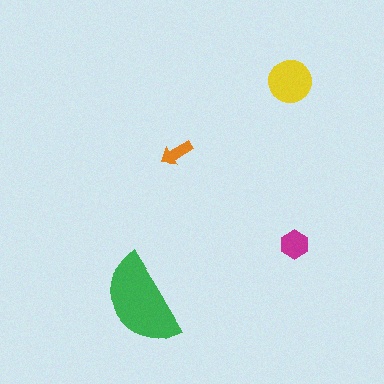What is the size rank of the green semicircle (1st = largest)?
1st.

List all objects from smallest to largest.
The orange arrow, the magenta hexagon, the yellow circle, the green semicircle.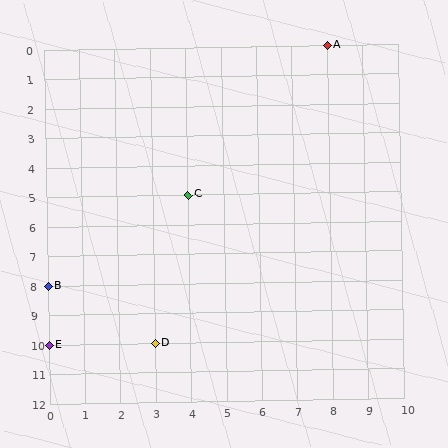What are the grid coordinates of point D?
Point D is at grid coordinates (3, 10).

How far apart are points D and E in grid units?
Points D and E are 3 columns apart.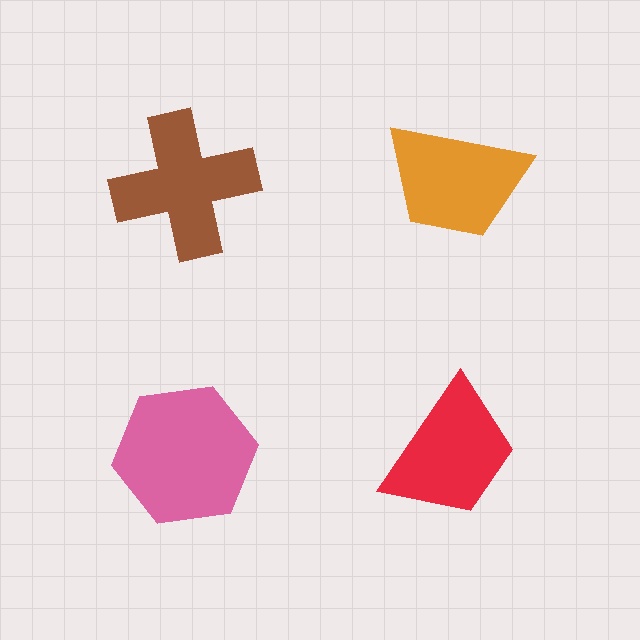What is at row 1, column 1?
A brown cross.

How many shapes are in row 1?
2 shapes.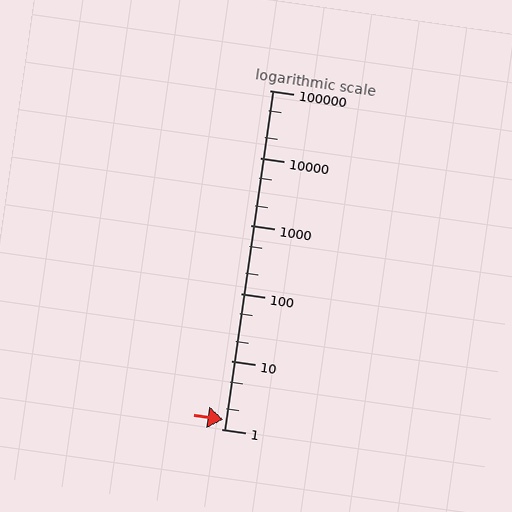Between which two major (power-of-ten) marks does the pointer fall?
The pointer is between 1 and 10.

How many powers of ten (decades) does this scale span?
The scale spans 5 decades, from 1 to 100000.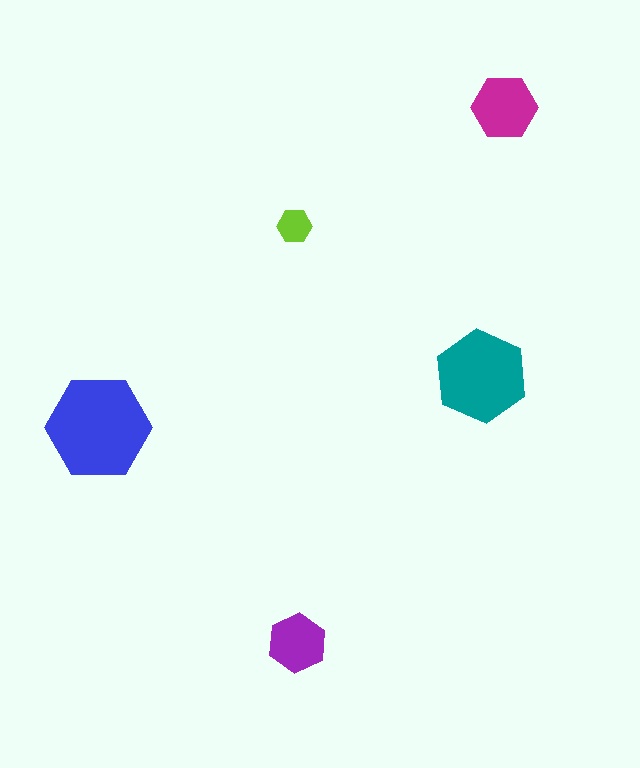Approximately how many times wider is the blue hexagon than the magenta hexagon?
About 1.5 times wider.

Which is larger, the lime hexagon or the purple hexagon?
The purple one.